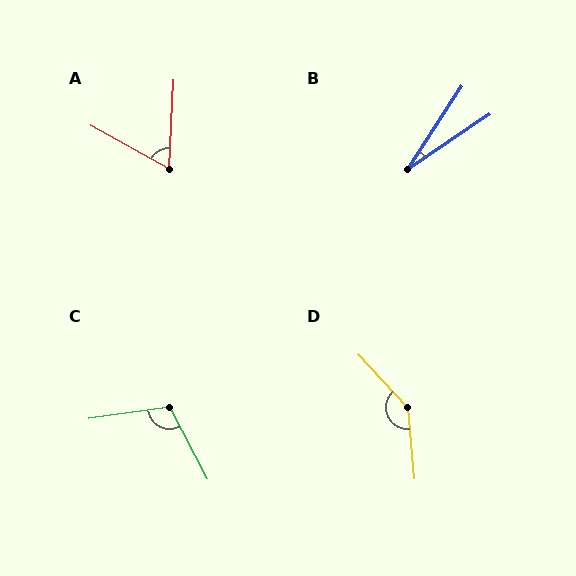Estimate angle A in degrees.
Approximately 64 degrees.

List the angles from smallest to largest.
B (23°), A (64°), C (109°), D (142°).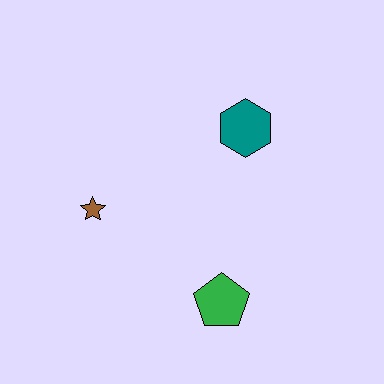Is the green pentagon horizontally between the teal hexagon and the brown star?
Yes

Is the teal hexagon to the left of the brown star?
No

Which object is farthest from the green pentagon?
The teal hexagon is farthest from the green pentagon.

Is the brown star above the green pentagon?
Yes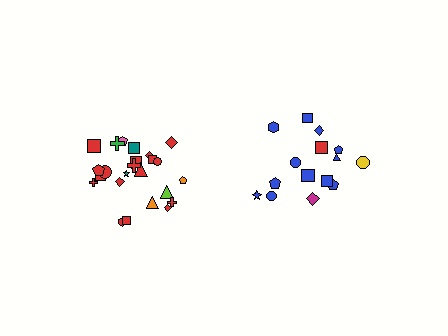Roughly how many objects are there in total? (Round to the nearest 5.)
Roughly 40 objects in total.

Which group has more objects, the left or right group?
The left group.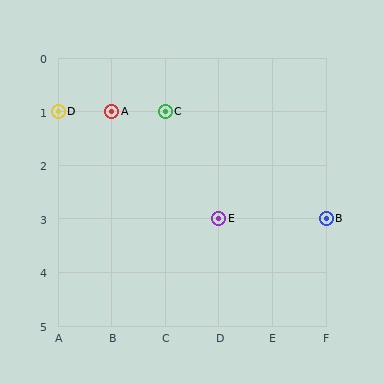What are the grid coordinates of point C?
Point C is at grid coordinates (C, 1).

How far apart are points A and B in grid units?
Points A and B are 4 columns and 2 rows apart (about 4.5 grid units diagonally).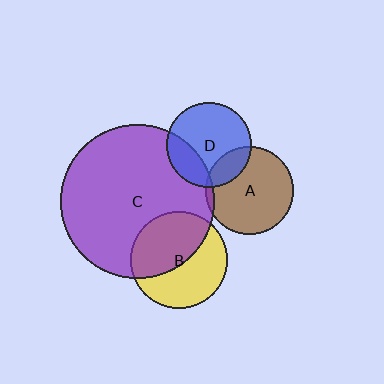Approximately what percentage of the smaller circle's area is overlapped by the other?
Approximately 20%.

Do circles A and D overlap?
Yes.